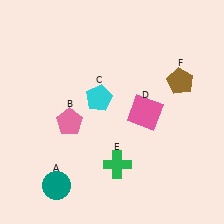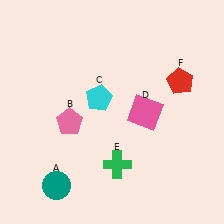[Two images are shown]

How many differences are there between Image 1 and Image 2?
There is 1 difference between the two images.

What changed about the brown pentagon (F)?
In Image 1, F is brown. In Image 2, it changed to red.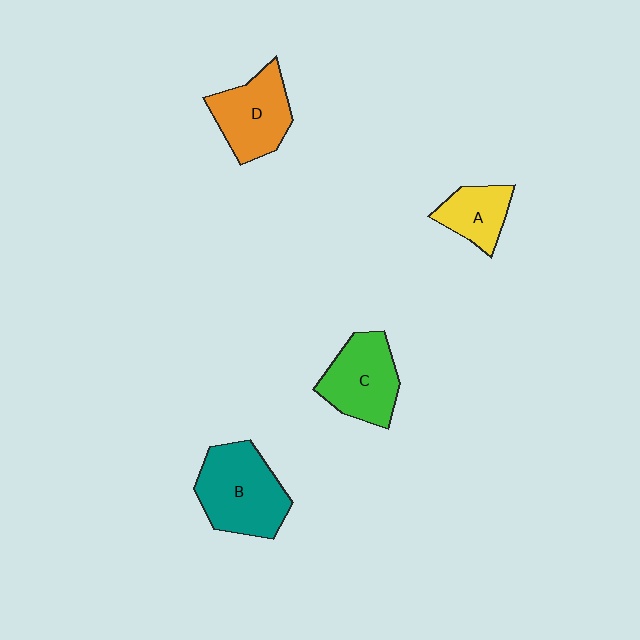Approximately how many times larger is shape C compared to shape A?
Approximately 1.5 times.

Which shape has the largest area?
Shape B (teal).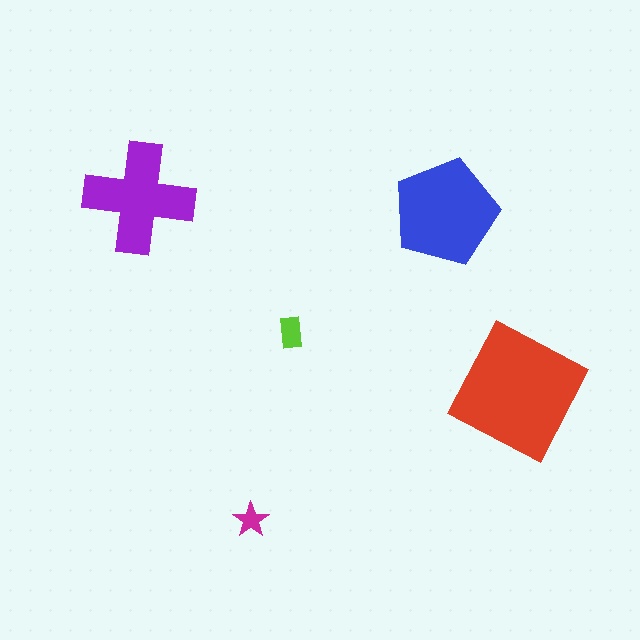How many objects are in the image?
There are 5 objects in the image.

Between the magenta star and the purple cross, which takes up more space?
The purple cross.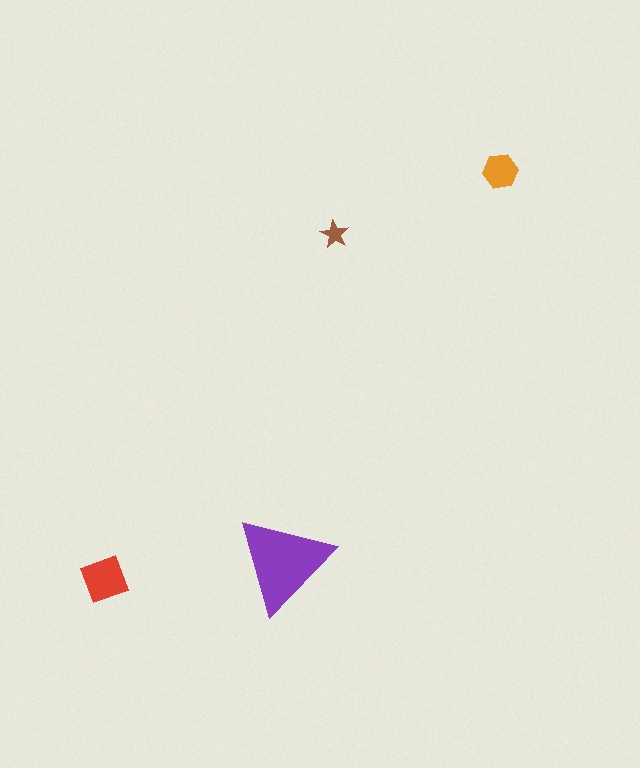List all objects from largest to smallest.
The purple triangle, the red square, the orange hexagon, the brown star.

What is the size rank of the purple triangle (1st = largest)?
1st.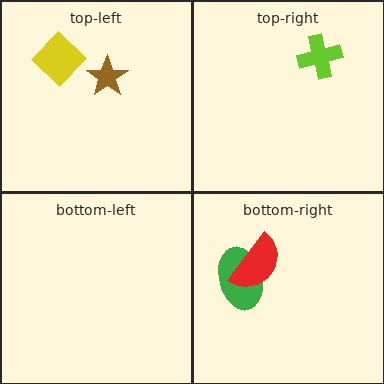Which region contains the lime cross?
The top-right region.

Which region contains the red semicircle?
The bottom-right region.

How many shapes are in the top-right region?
1.